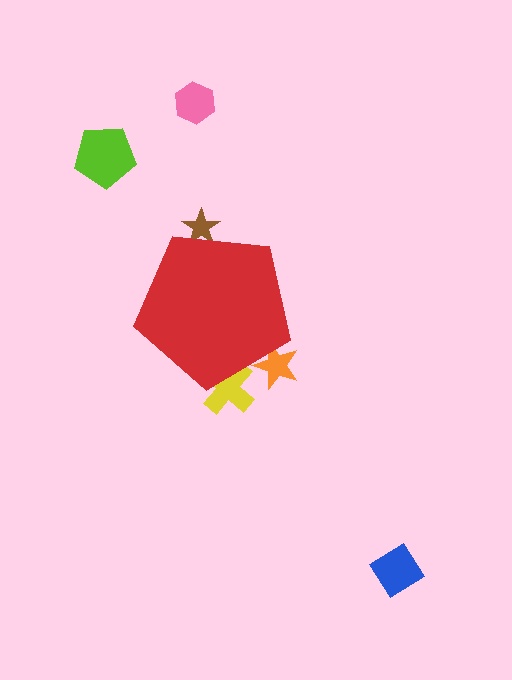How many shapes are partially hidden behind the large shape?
3 shapes are partially hidden.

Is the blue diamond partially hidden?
No, the blue diamond is fully visible.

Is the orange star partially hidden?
Yes, the orange star is partially hidden behind the red pentagon.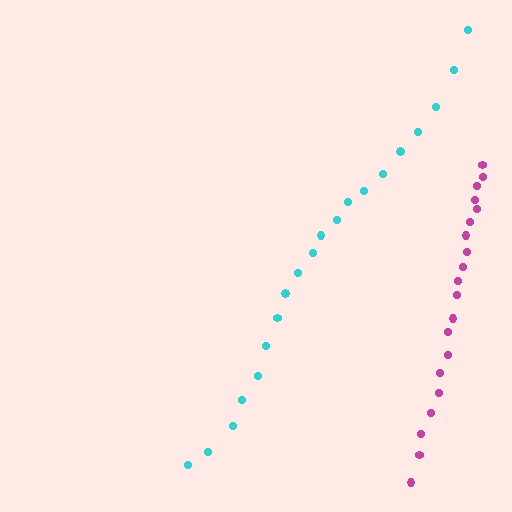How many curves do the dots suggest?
There are 2 distinct paths.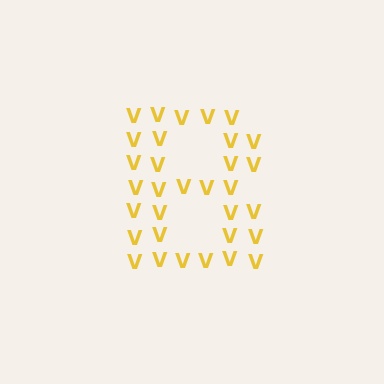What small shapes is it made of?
It is made of small letter V's.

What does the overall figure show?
The overall figure shows the letter B.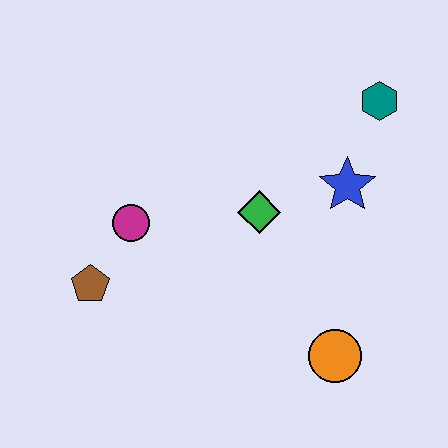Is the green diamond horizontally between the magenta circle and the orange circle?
Yes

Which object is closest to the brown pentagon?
The magenta circle is closest to the brown pentagon.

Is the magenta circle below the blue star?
Yes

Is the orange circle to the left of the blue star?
Yes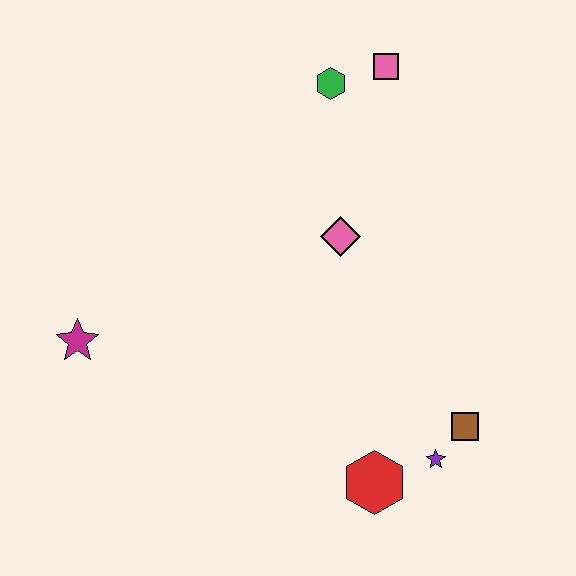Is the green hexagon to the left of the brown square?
Yes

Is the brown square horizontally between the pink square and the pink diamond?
No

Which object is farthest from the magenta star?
The pink square is farthest from the magenta star.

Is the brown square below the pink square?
Yes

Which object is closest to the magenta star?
The pink diamond is closest to the magenta star.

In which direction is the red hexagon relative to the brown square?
The red hexagon is to the left of the brown square.